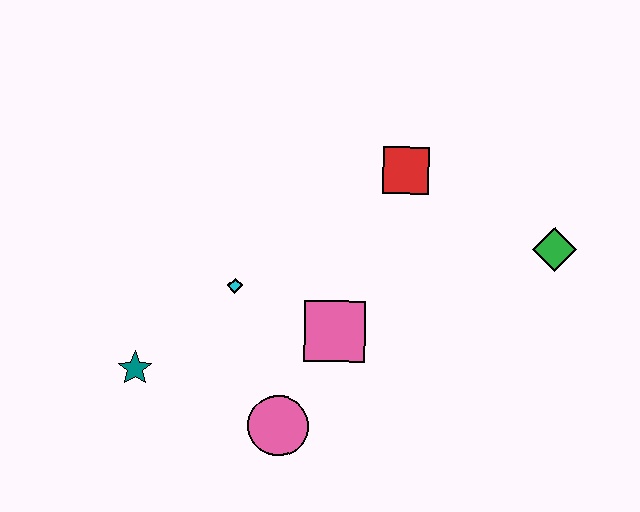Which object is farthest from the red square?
The teal star is farthest from the red square.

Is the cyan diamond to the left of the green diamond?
Yes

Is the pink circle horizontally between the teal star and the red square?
Yes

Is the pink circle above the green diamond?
No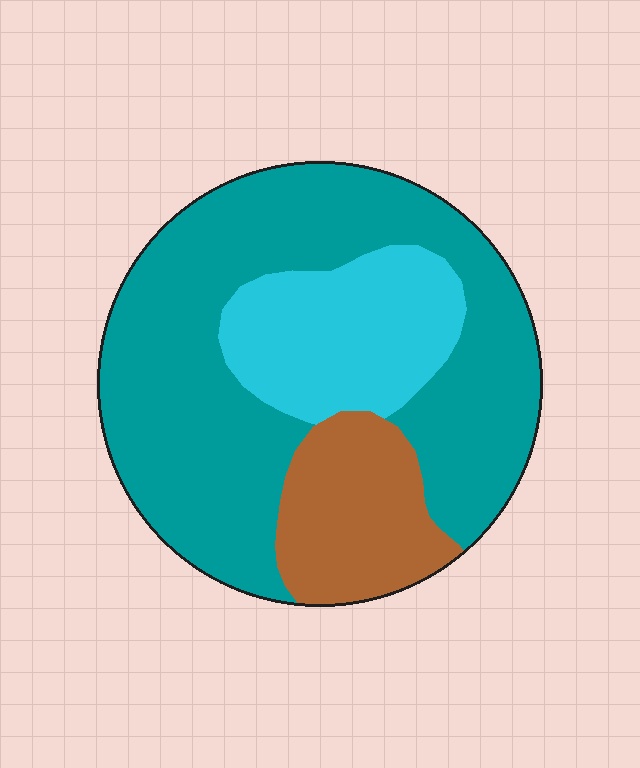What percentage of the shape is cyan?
Cyan takes up about one fifth (1/5) of the shape.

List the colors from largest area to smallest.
From largest to smallest: teal, cyan, brown.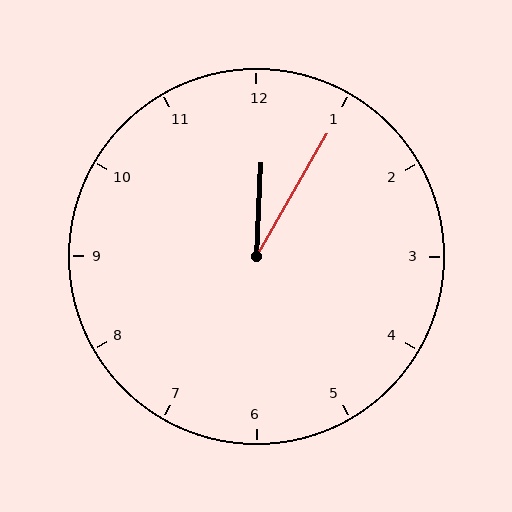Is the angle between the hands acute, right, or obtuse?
It is acute.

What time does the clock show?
12:05.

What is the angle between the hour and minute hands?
Approximately 28 degrees.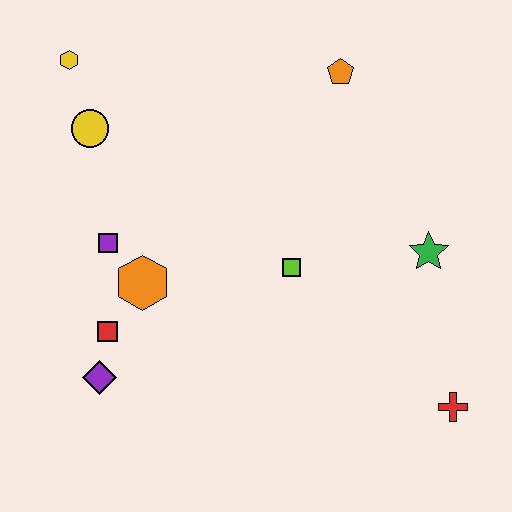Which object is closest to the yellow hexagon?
The yellow circle is closest to the yellow hexagon.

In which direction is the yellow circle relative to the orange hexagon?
The yellow circle is above the orange hexagon.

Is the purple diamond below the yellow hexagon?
Yes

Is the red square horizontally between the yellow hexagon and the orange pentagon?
Yes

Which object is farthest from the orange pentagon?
The purple diamond is farthest from the orange pentagon.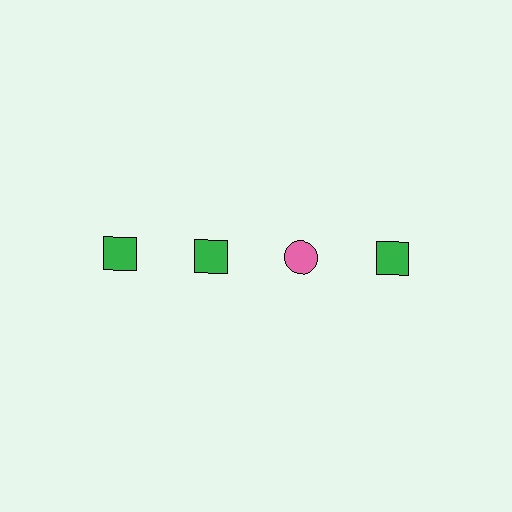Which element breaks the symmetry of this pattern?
The pink circle in the top row, center column breaks the symmetry. All other shapes are green squares.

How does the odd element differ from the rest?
It differs in both color (pink instead of green) and shape (circle instead of square).